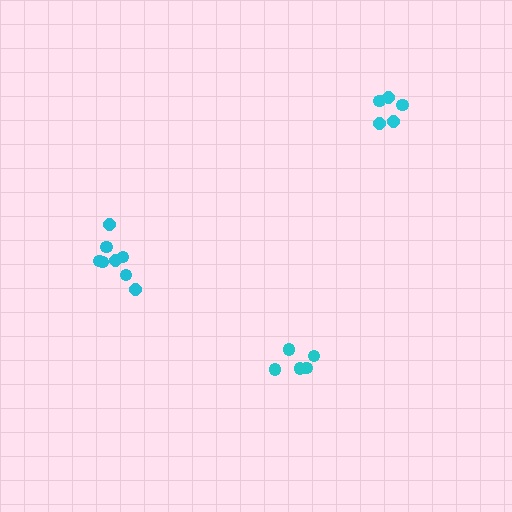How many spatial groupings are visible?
There are 3 spatial groupings.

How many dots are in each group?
Group 1: 5 dots, Group 2: 8 dots, Group 3: 5 dots (18 total).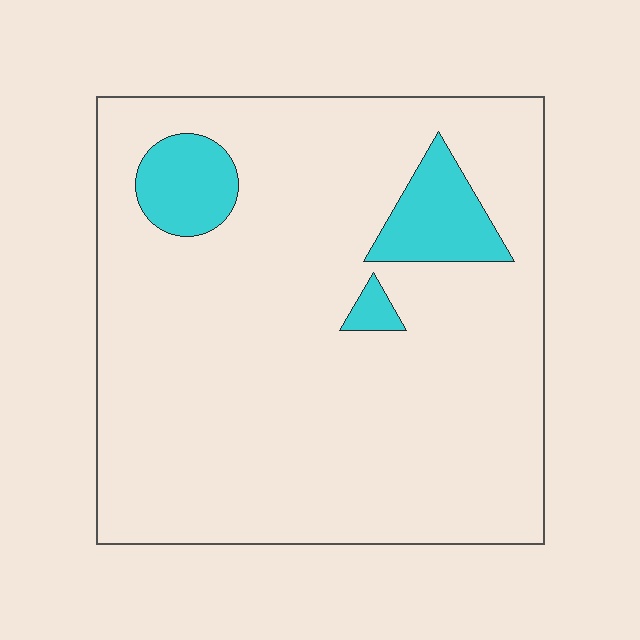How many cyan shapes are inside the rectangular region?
3.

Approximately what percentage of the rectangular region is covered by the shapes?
Approximately 10%.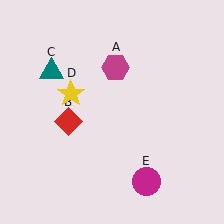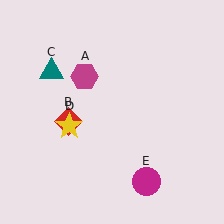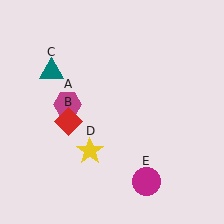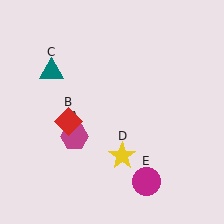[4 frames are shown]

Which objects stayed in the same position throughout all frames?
Red diamond (object B) and teal triangle (object C) and magenta circle (object E) remained stationary.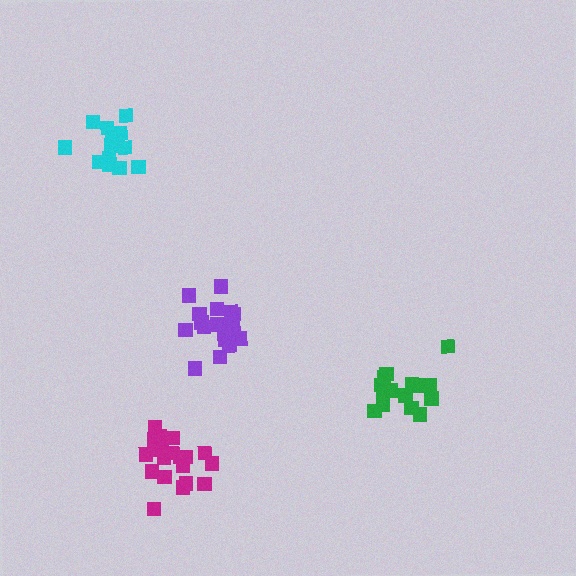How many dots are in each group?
Group 1: 15 dots, Group 2: 15 dots, Group 3: 18 dots, Group 4: 21 dots (69 total).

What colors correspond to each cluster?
The clusters are colored: green, cyan, purple, magenta.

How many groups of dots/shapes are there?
There are 4 groups.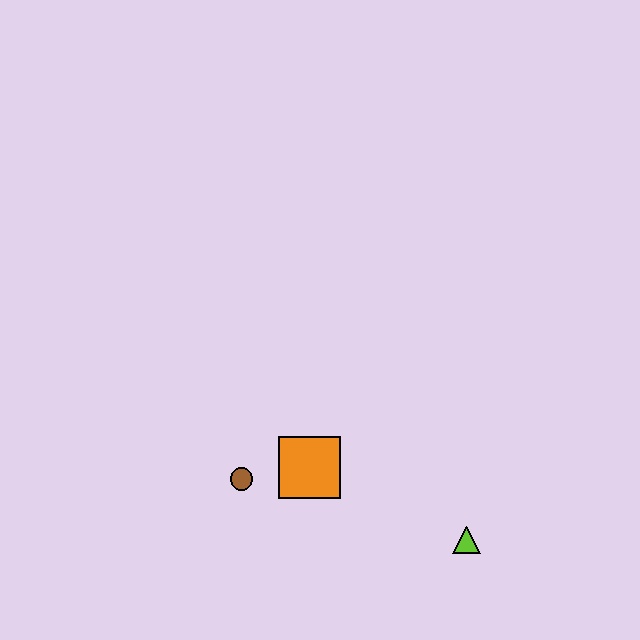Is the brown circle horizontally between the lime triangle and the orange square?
No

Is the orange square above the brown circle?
Yes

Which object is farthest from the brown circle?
The lime triangle is farthest from the brown circle.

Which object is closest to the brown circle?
The orange square is closest to the brown circle.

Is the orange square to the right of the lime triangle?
No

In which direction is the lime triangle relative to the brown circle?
The lime triangle is to the right of the brown circle.